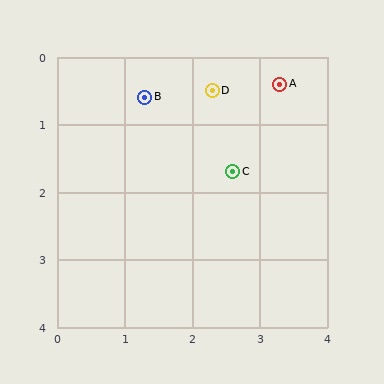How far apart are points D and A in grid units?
Points D and A are about 1.0 grid units apart.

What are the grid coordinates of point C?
Point C is at approximately (2.6, 1.7).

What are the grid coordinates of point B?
Point B is at approximately (1.3, 0.6).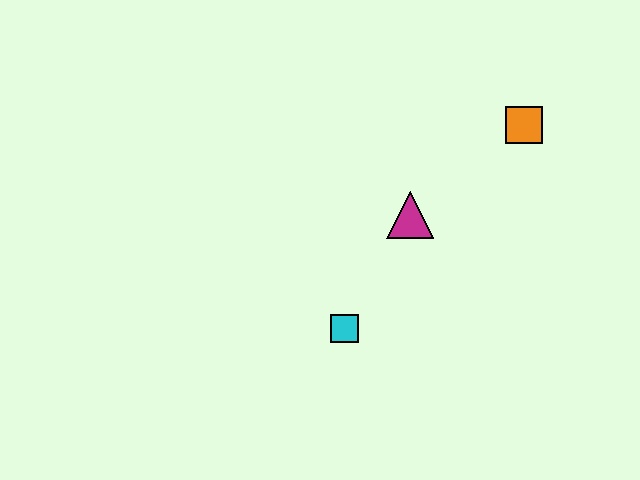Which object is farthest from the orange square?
The cyan square is farthest from the orange square.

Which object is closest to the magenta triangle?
The cyan square is closest to the magenta triangle.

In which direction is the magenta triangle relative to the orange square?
The magenta triangle is to the left of the orange square.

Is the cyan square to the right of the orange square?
No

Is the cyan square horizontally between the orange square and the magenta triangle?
No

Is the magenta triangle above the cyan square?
Yes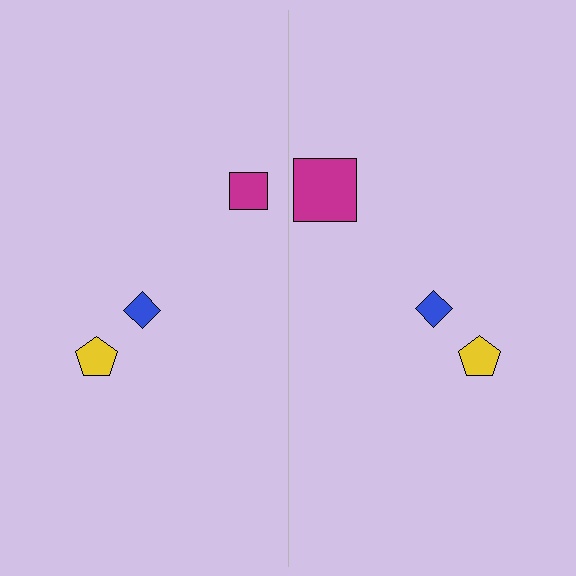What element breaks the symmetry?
The magenta square on the right side has a different size than its mirror counterpart.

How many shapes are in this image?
There are 6 shapes in this image.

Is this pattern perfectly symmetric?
No, the pattern is not perfectly symmetric. The magenta square on the right side has a different size than its mirror counterpart.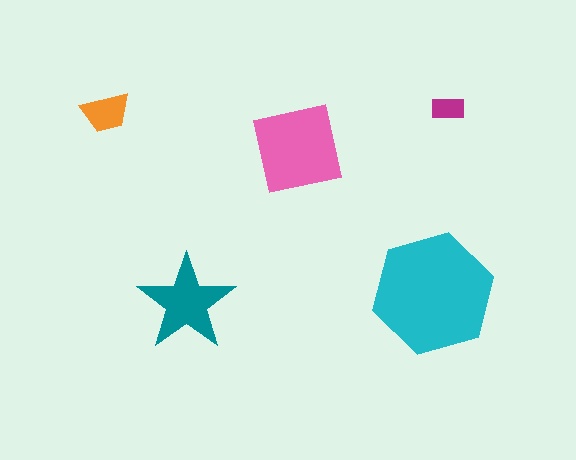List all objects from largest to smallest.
The cyan hexagon, the pink square, the teal star, the orange trapezoid, the magenta rectangle.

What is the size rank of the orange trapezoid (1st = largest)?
4th.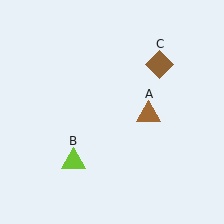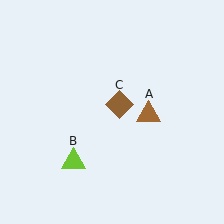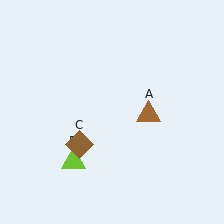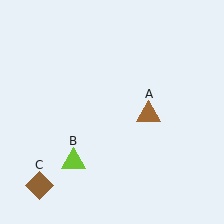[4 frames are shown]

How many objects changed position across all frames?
1 object changed position: brown diamond (object C).